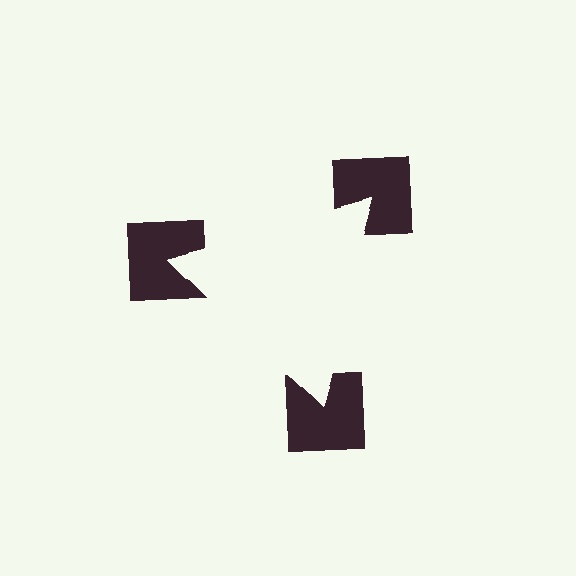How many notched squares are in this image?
There are 3 — one at each vertex of the illusory triangle.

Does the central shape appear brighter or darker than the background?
It typically appears slightly brighter than the background, even though no actual brightness change is drawn.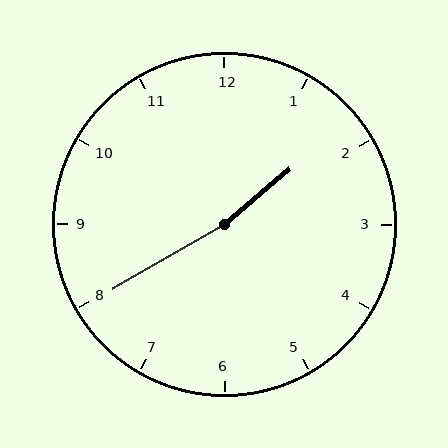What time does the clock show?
1:40.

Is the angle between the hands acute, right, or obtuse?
It is obtuse.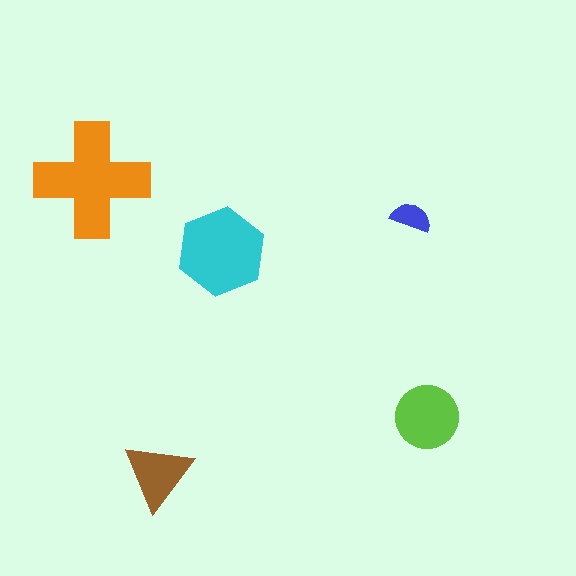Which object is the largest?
The orange cross.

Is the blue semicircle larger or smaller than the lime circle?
Smaller.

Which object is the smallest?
The blue semicircle.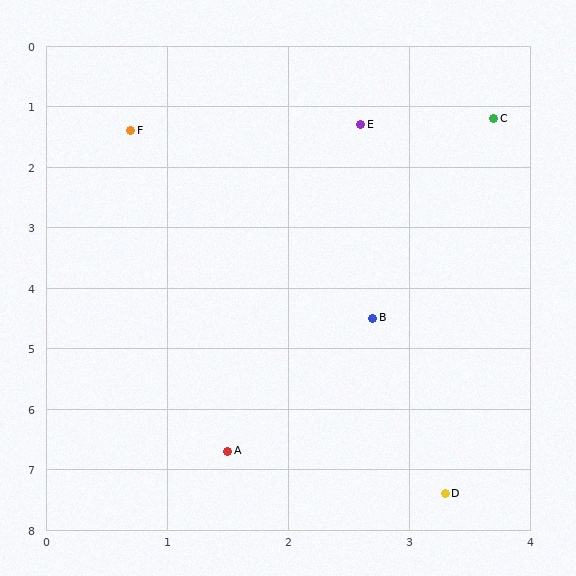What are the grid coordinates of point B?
Point B is at approximately (2.7, 4.5).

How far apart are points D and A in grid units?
Points D and A are about 1.9 grid units apart.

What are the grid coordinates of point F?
Point F is at approximately (0.7, 1.4).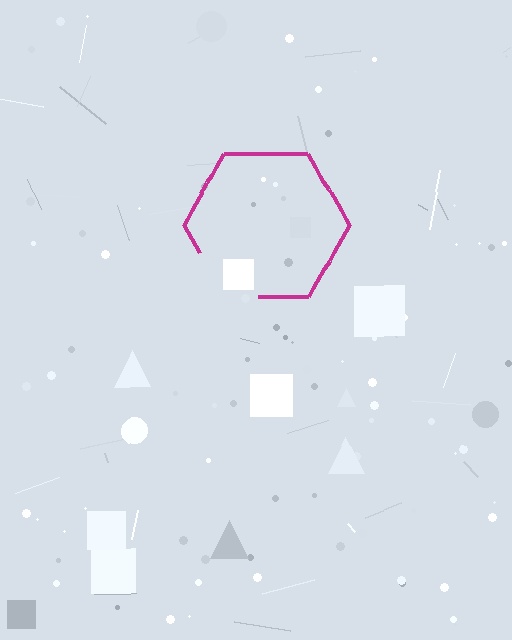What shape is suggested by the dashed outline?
The dashed outline suggests a hexagon.